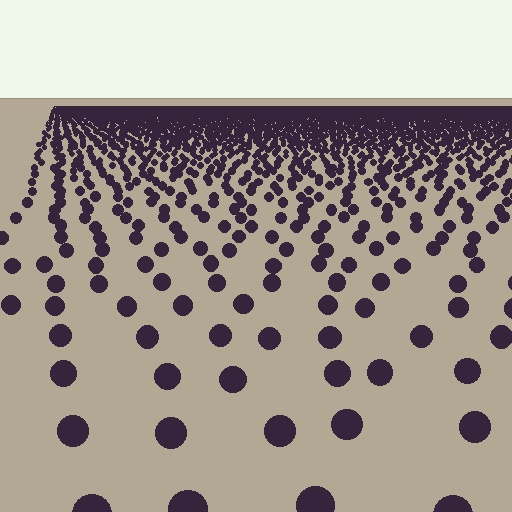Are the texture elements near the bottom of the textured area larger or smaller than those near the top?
Larger. Near the bottom, elements are closer to the viewer and appear at a bigger on-screen size.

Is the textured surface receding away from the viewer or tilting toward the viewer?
The surface is receding away from the viewer. Texture elements get smaller and denser toward the top.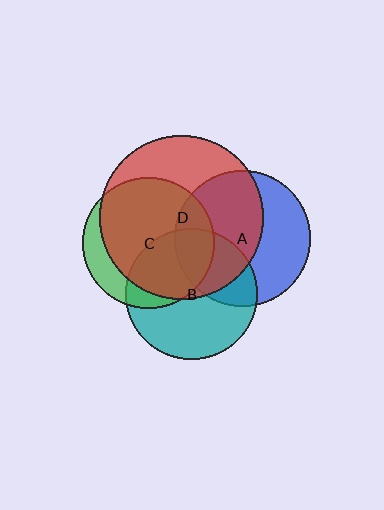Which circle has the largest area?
Circle D (red).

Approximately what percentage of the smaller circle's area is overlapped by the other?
Approximately 35%.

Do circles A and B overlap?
Yes.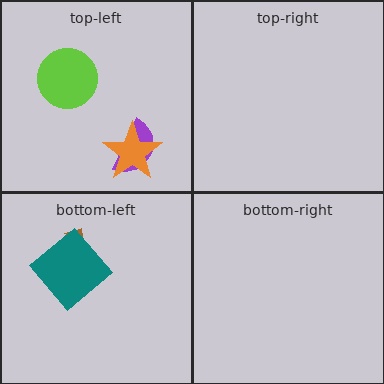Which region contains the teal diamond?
The bottom-left region.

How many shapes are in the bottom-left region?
2.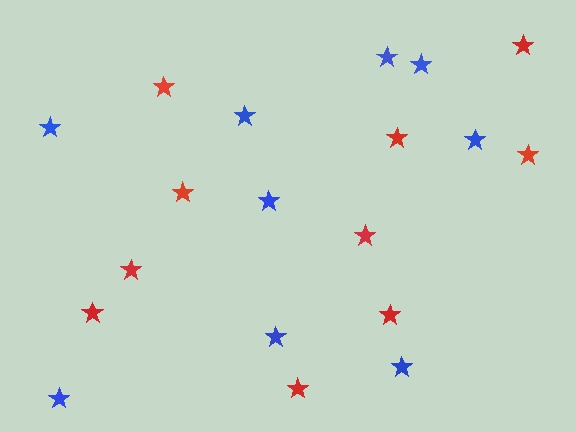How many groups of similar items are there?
There are 2 groups: one group of blue stars (9) and one group of red stars (10).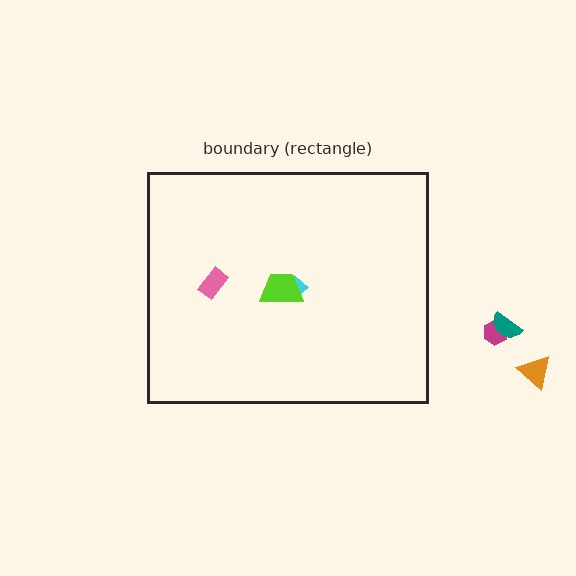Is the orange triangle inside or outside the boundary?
Outside.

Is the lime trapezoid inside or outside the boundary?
Inside.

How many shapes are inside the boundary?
3 inside, 3 outside.